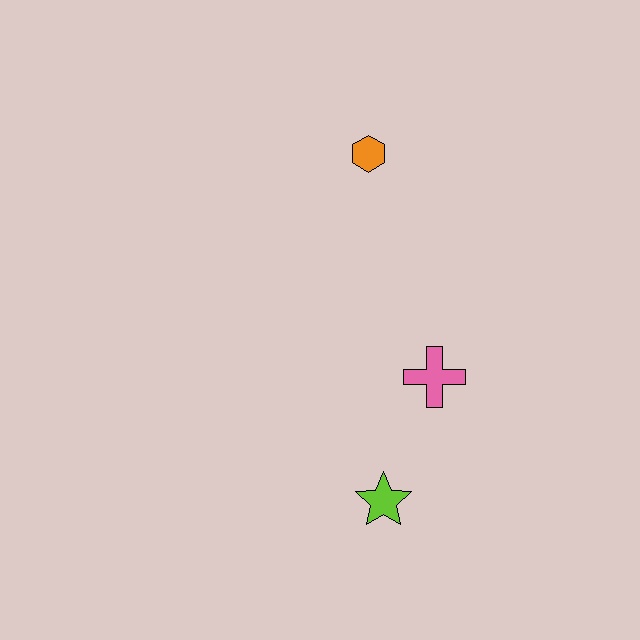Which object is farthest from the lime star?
The orange hexagon is farthest from the lime star.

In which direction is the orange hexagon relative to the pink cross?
The orange hexagon is above the pink cross.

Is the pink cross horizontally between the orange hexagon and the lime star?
No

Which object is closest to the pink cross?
The lime star is closest to the pink cross.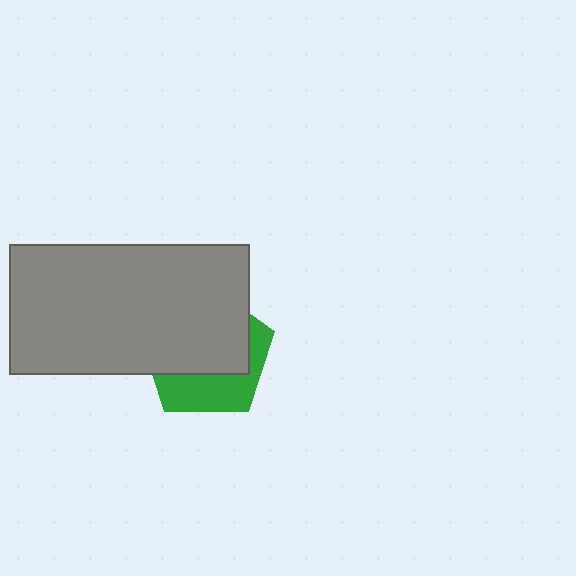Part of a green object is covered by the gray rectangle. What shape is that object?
It is a pentagon.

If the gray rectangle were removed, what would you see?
You would see the complete green pentagon.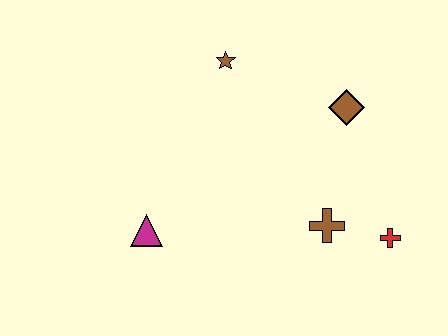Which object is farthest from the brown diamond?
The magenta triangle is farthest from the brown diamond.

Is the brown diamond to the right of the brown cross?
Yes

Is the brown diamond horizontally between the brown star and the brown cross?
No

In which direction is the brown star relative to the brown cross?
The brown star is above the brown cross.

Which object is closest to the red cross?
The brown cross is closest to the red cross.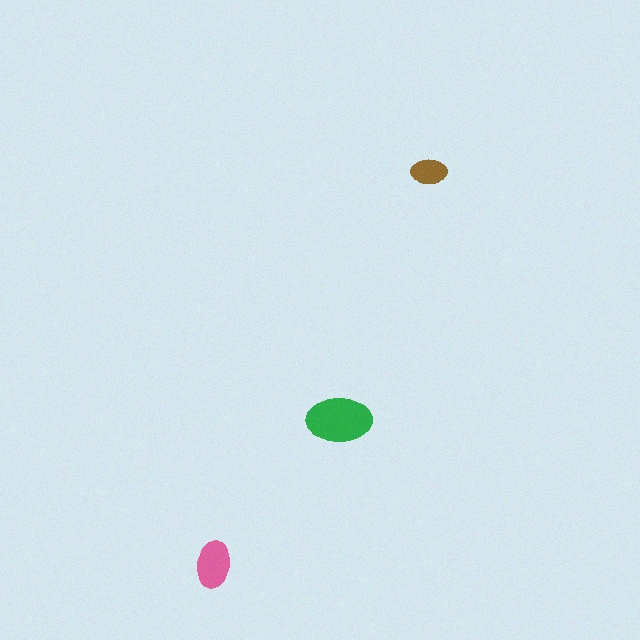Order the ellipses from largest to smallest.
the green one, the pink one, the brown one.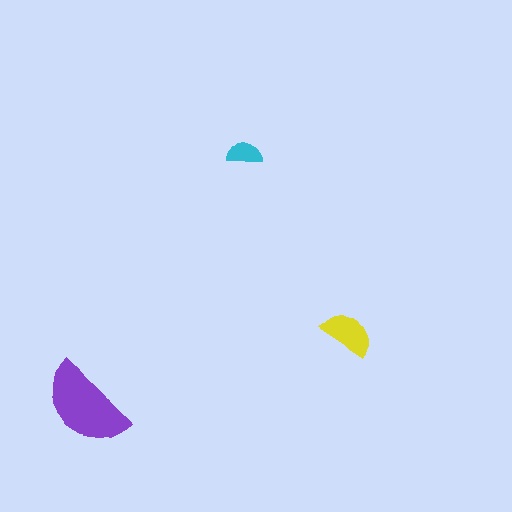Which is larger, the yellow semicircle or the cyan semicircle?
The yellow one.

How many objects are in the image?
There are 3 objects in the image.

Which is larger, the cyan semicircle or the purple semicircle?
The purple one.